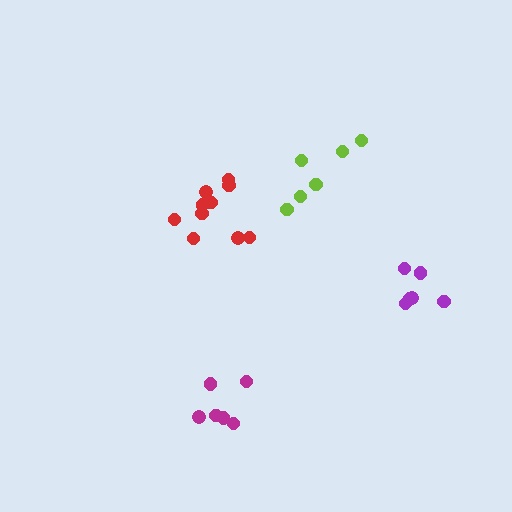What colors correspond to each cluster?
The clusters are colored: magenta, lime, purple, red.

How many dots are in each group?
Group 1: 6 dots, Group 2: 6 dots, Group 3: 6 dots, Group 4: 10 dots (28 total).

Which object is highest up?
The lime cluster is topmost.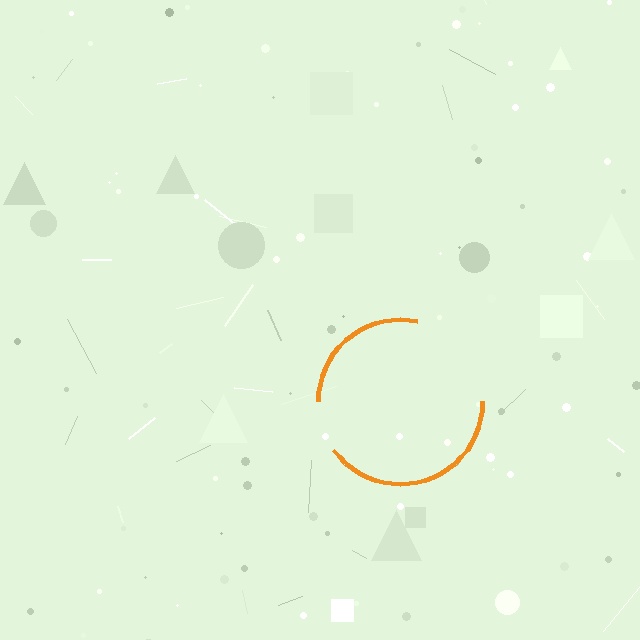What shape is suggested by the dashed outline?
The dashed outline suggests a circle.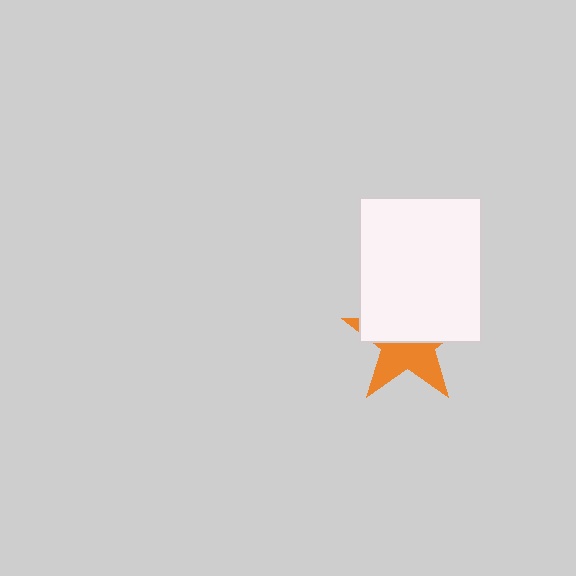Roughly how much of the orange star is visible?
A small part of it is visible (roughly 44%).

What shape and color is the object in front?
The object in front is a white rectangle.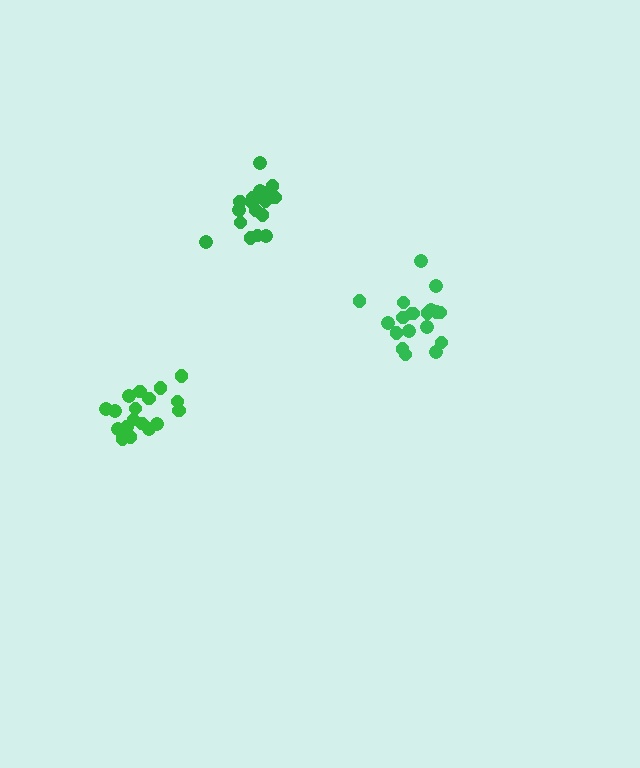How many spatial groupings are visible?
There are 3 spatial groupings.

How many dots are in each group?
Group 1: 19 dots, Group 2: 19 dots, Group 3: 18 dots (56 total).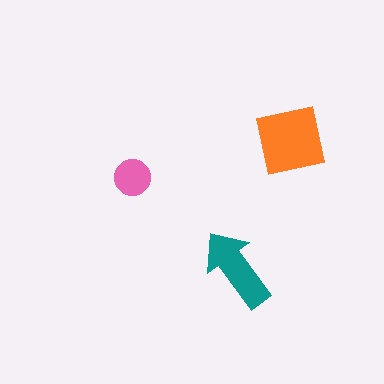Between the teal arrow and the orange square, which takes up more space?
The orange square.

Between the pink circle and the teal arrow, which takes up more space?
The teal arrow.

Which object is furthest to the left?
The pink circle is leftmost.